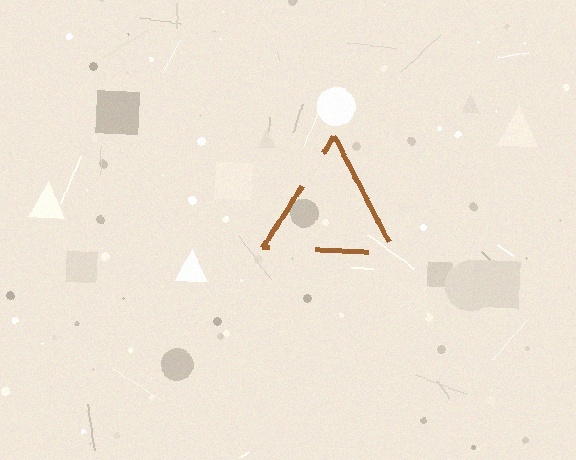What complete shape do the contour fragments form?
The contour fragments form a triangle.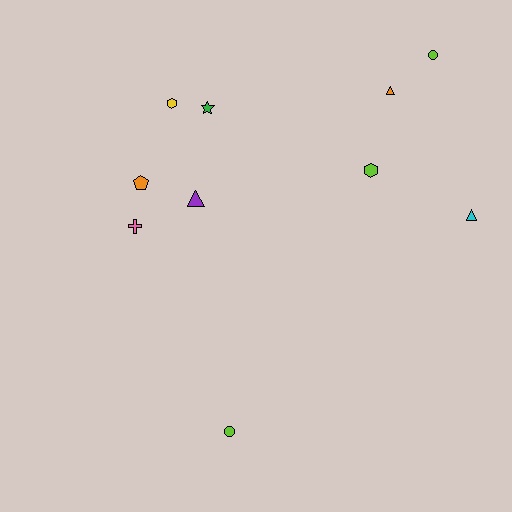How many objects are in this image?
There are 10 objects.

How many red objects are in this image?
There are no red objects.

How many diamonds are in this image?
There are no diamonds.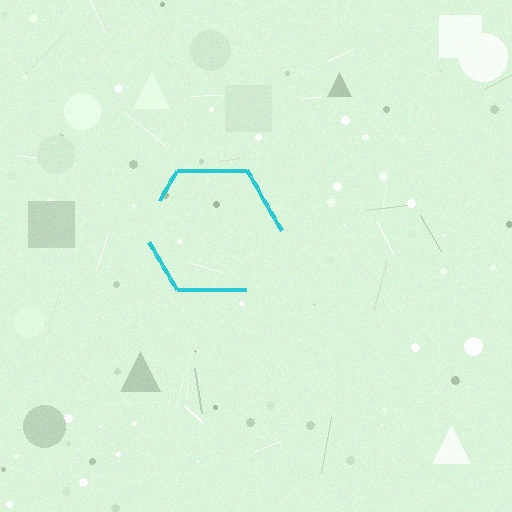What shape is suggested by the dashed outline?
The dashed outline suggests a hexagon.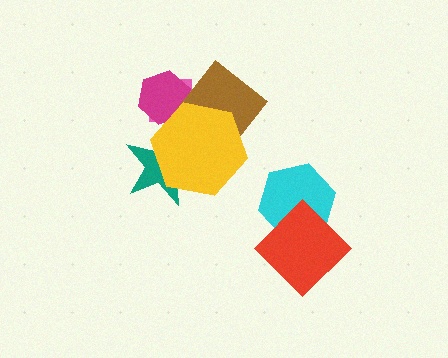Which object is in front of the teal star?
The yellow hexagon is in front of the teal star.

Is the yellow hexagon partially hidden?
No, no other shape covers it.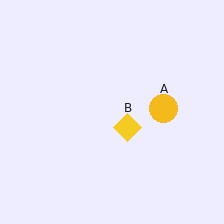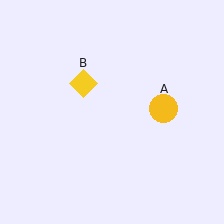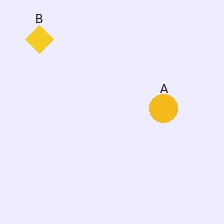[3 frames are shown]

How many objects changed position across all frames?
1 object changed position: yellow diamond (object B).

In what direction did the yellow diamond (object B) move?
The yellow diamond (object B) moved up and to the left.